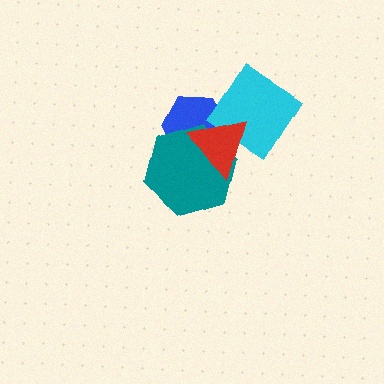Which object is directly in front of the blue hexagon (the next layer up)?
The cyan diamond is directly in front of the blue hexagon.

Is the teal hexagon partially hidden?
Yes, it is partially covered by another shape.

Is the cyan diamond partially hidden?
Yes, it is partially covered by another shape.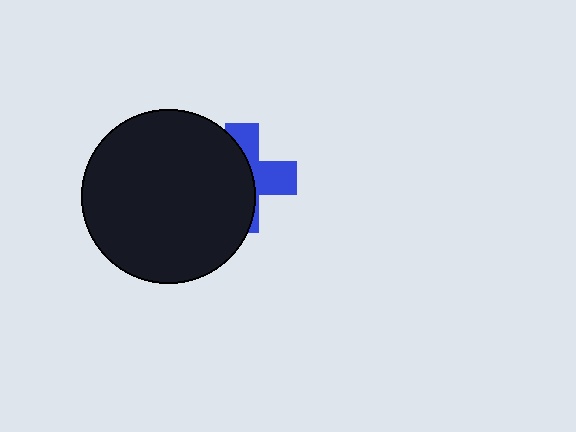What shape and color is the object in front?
The object in front is a black circle.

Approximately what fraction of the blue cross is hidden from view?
Roughly 59% of the blue cross is hidden behind the black circle.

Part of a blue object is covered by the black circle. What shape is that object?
It is a cross.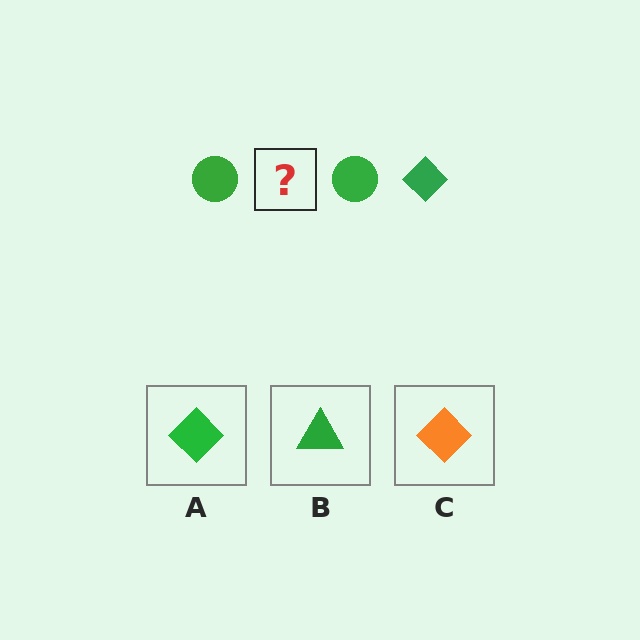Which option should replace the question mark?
Option A.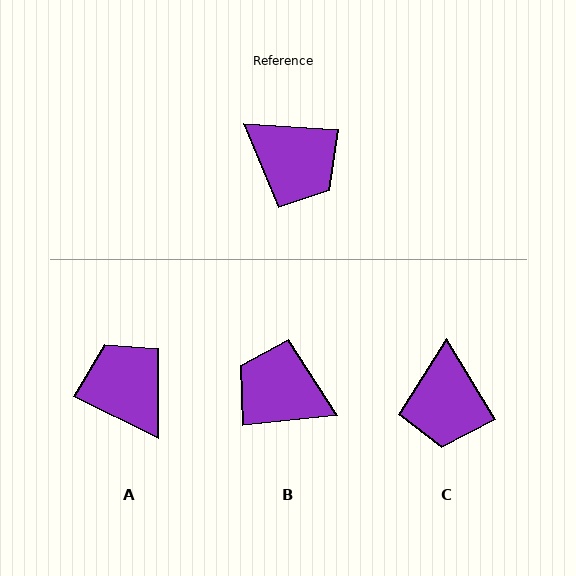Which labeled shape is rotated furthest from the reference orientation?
B, about 170 degrees away.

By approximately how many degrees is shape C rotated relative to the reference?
Approximately 55 degrees clockwise.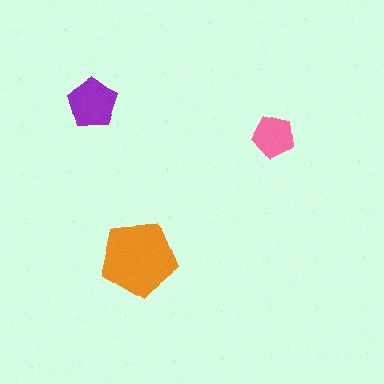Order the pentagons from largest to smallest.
the orange one, the purple one, the pink one.